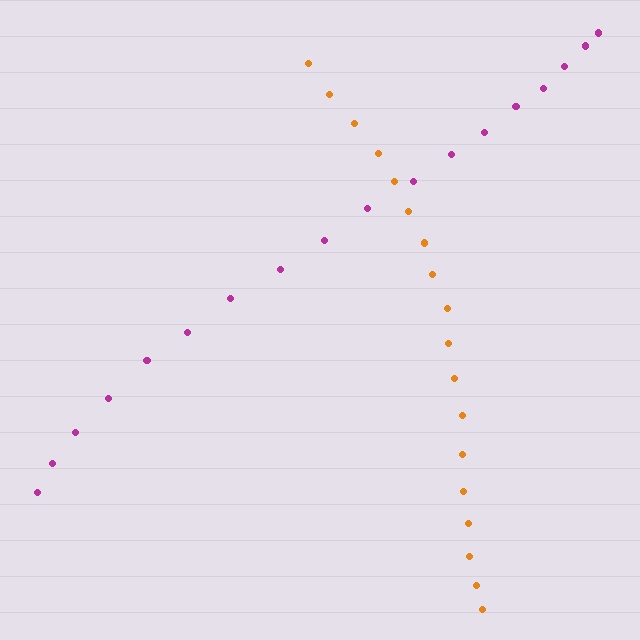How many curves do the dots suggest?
There are 2 distinct paths.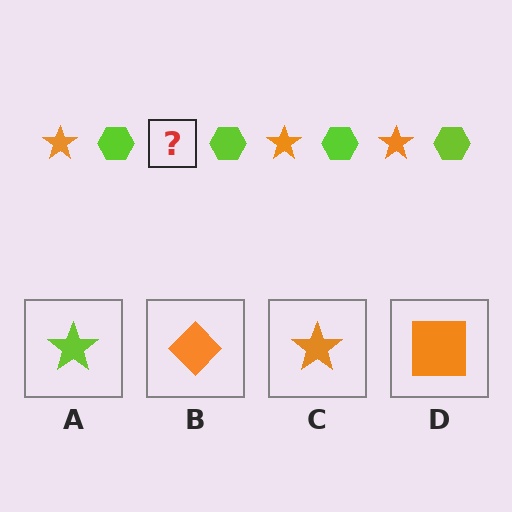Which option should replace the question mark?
Option C.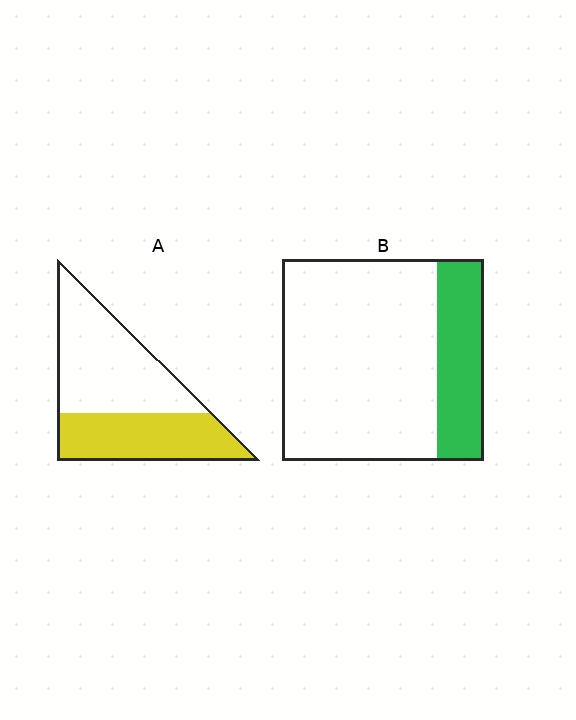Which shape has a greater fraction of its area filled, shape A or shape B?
Shape A.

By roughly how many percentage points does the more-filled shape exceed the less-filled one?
By roughly 20 percentage points (A over B).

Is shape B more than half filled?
No.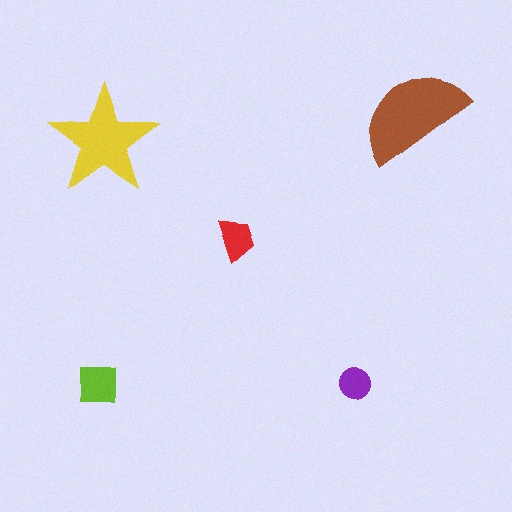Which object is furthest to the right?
The brown semicircle is rightmost.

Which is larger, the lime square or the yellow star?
The yellow star.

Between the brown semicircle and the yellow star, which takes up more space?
The brown semicircle.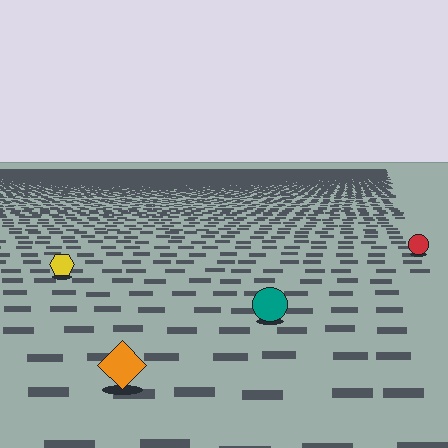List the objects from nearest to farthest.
From nearest to farthest: the orange diamond, the teal circle, the yellow hexagon, the red circle.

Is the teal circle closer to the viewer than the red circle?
Yes. The teal circle is closer — you can tell from the texture gradient: the ground texture is coarser near it.